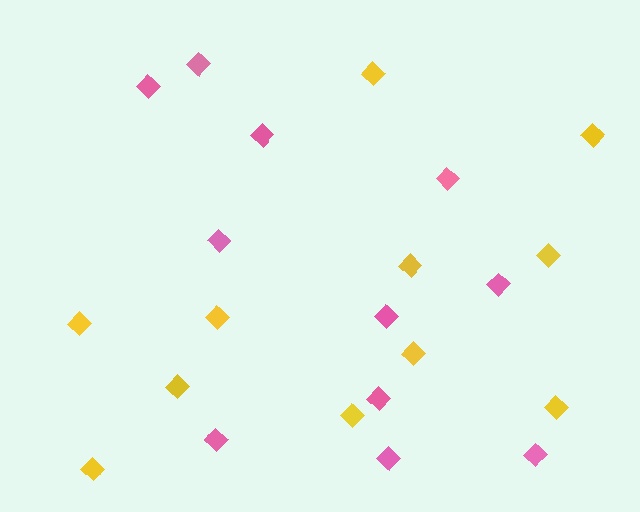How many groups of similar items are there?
There are 2 groups: one group of yellow diamonds (11) and one group of pink diamonds (11).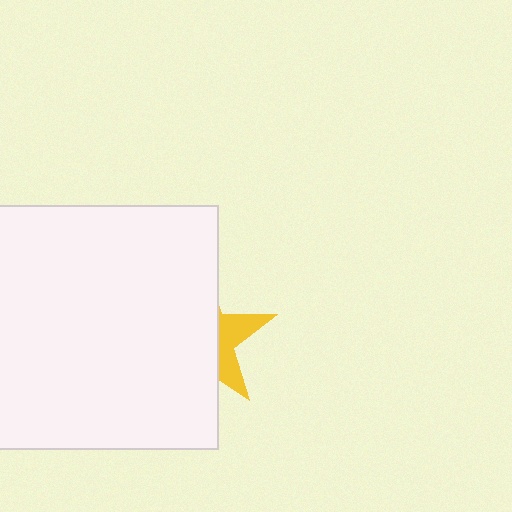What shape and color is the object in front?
The object in front is a white rectangle.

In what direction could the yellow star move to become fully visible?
The yellow star could move right. That would shift it out from behind the white rectangle entirely.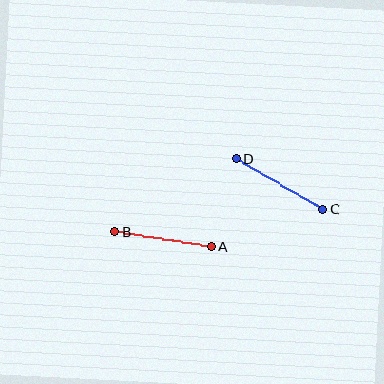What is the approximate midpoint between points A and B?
The midpoint is at approximately (163, 239) pixels.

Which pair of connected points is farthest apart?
Points C and D are farthest apart.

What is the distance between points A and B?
The distance is approximately 98 pixels.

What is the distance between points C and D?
The distance is approximately 100 pixels.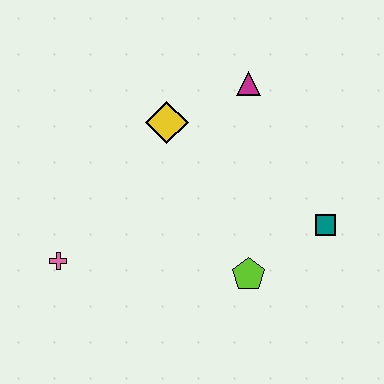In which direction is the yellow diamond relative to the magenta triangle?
The yellow diamond is to the left of the magenta triangle.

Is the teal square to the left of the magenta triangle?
No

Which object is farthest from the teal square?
The pink cross is farthest from the teal square.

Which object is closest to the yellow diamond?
The magenta triangle is closest to the yellow diamond.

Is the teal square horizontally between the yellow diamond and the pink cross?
No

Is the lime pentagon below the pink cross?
Yes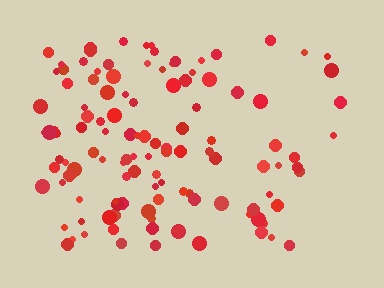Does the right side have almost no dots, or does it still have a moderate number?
Still a moderate number, just noticeably fewer than the left.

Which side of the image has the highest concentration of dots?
The left.